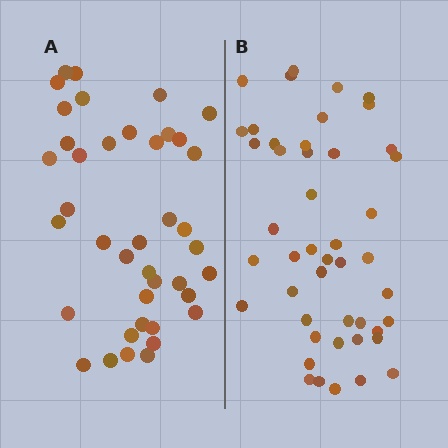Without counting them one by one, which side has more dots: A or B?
Region B (the right region) has more dots.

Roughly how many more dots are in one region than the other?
Region B has about 6 more dots than region A.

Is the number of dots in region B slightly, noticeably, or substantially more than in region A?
Region B has only slightly more — the two regions are fairly close. The ratio is roughly 1.1 to 1.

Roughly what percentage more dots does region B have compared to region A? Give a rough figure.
About 15% more.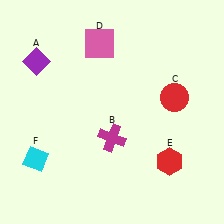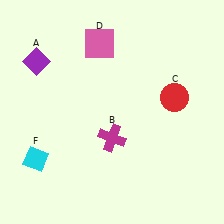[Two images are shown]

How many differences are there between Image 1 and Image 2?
There is 1 difference between the two images.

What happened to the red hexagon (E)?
The red hexagon (E) was removed in Image 2. It was in the bottom-right area of Image 1.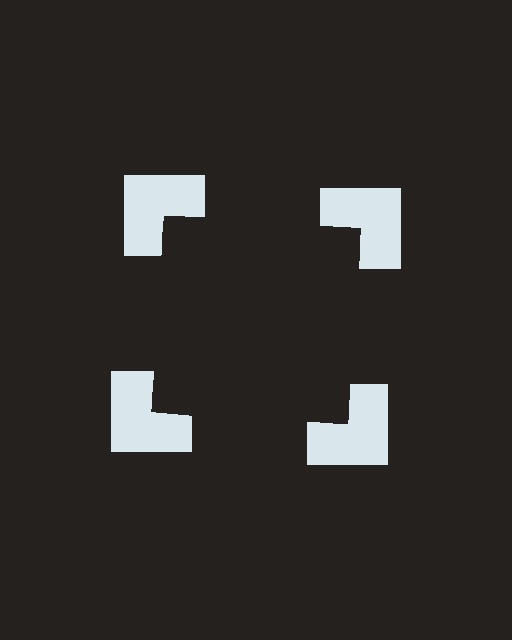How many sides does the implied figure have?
4 sides.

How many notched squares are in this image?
There are 4 — one at each vertex of the illusory square.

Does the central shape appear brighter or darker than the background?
It typically appears slightly darker than the background, even though no actual brightness change is drawn.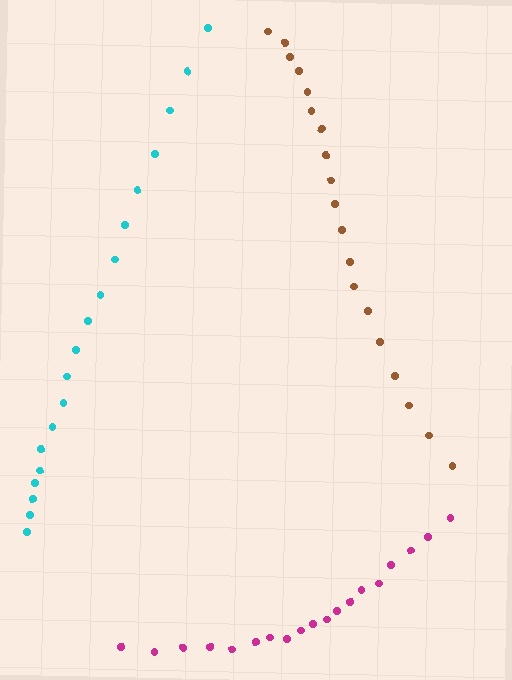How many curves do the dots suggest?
There are 3 distinct paths.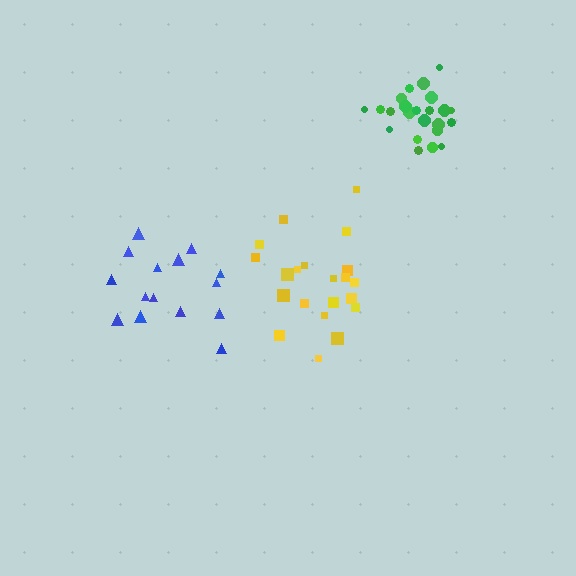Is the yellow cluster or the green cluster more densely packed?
Green.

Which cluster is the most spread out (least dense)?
Blue.